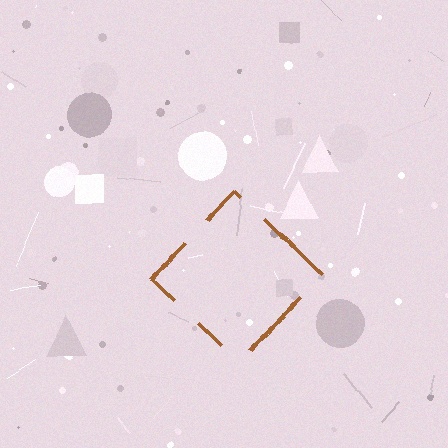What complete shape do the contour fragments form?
The contour fragments form a diamond.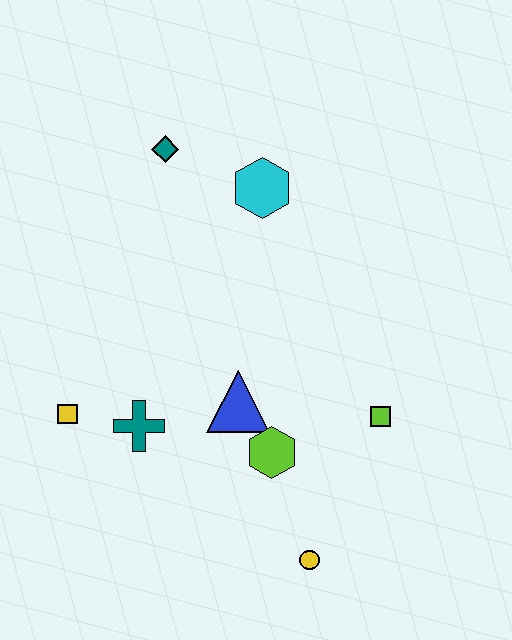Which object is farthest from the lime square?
The teal diamond is farthest from the lime square.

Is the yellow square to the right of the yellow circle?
No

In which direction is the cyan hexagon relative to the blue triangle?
The cyan hexagon is above the blue triangle.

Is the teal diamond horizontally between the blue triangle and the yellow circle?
No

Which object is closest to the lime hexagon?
The blue triangle is closest to the lime hexagon.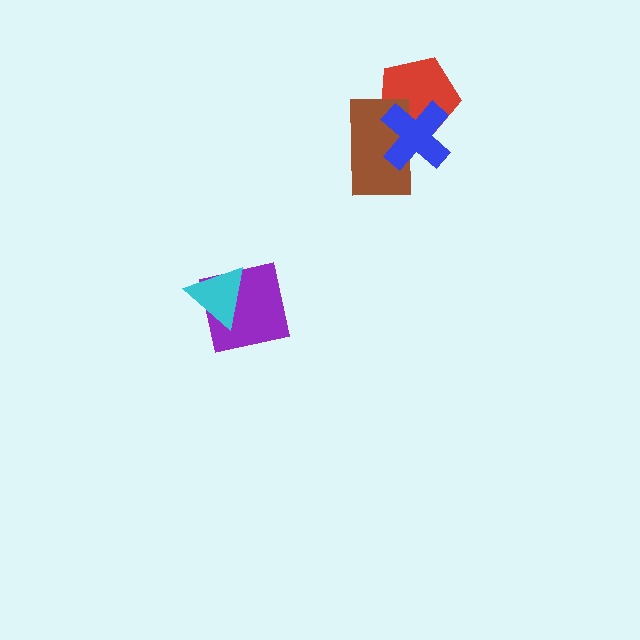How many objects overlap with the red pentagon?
2 objects overlap with the red pentagon.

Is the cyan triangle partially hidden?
No, no other shape covers it.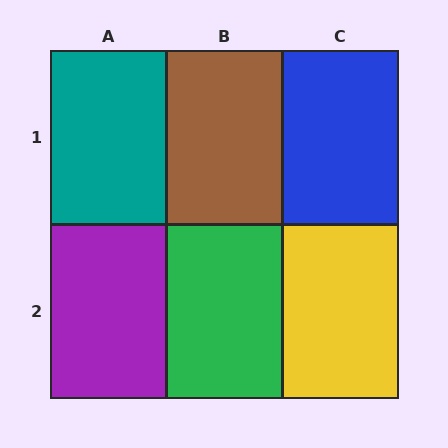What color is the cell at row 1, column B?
Brown.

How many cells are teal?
1 cell is teal.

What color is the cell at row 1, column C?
Blue.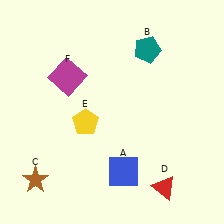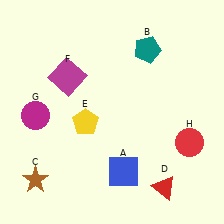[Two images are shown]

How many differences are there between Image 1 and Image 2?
There are 2 differences between the two images.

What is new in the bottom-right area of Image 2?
A red circle (H) was added in the bottom-right area of Image 2.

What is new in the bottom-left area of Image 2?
A magenta circle (G) was added in the bottom-left area of Image 2.